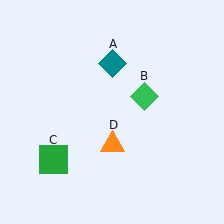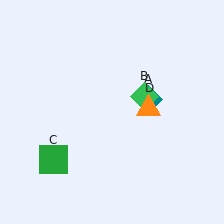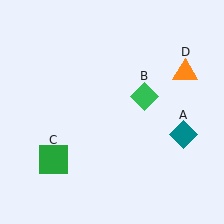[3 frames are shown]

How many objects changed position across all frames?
2 objects changed position: teal diamond (object A), orange triangle (object D).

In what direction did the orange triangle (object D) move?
The orange triangle (object D) moved up and to the right.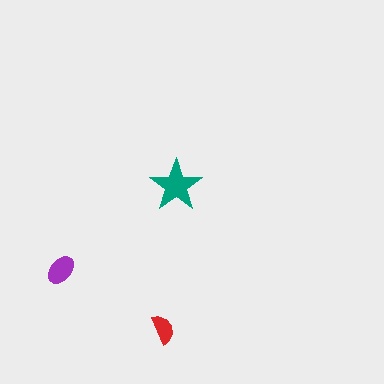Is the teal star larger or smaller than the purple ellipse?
Larger.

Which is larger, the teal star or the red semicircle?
The teal star.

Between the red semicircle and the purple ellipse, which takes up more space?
The purple ellipse.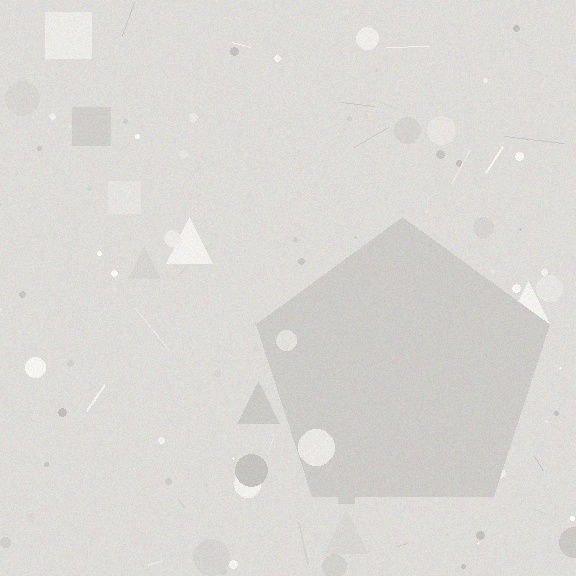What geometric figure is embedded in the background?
A pentagon is embedded in the background.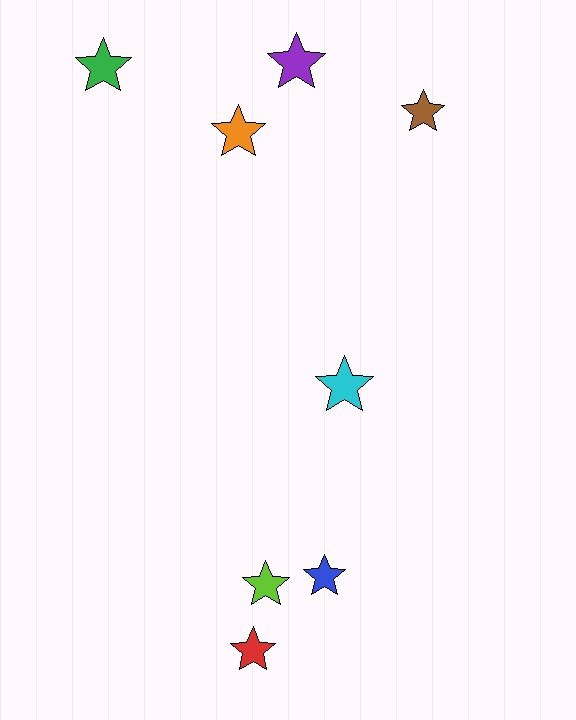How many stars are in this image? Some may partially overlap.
There are 8 stars.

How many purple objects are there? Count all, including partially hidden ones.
There is 1 purple object.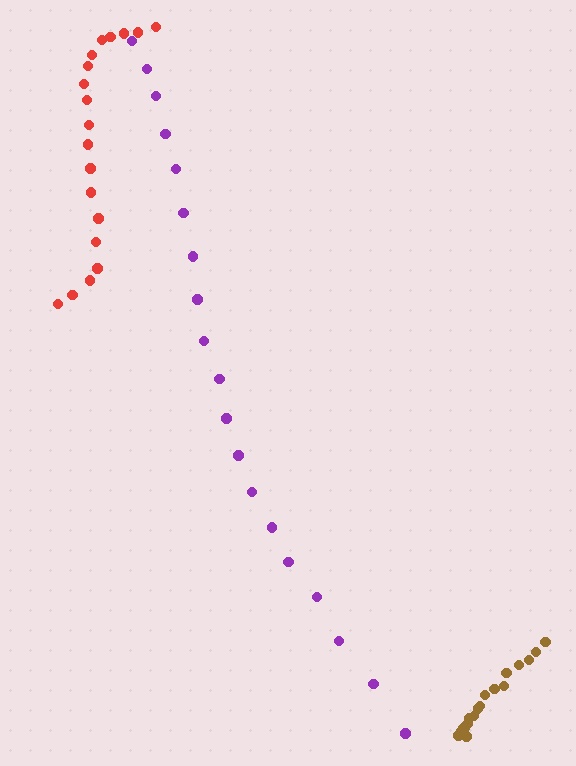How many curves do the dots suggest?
There are 3 distinct paths.